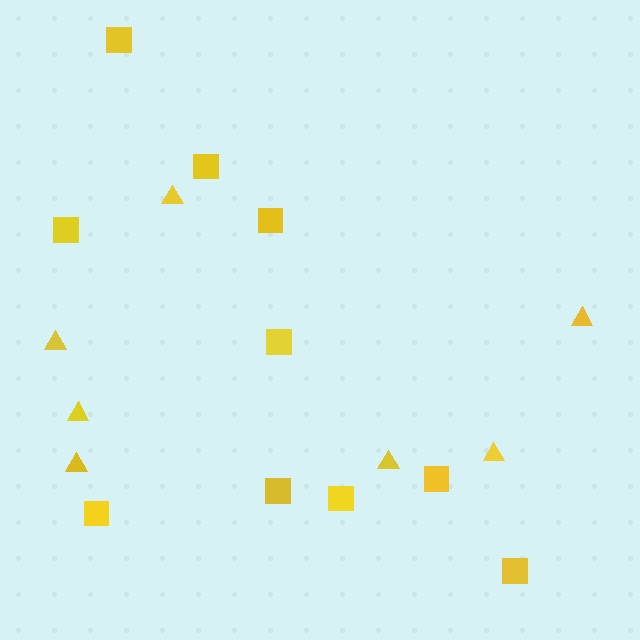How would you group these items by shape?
There are 2 groups: one group of triangles (7) and one group of squares (10).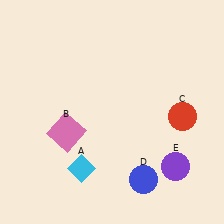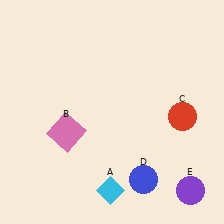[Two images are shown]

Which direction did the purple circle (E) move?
The purple circle (E) moved down.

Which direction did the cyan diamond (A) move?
The cyan diamond (A) moved right.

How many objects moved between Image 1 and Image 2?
2 objects moved between the two images.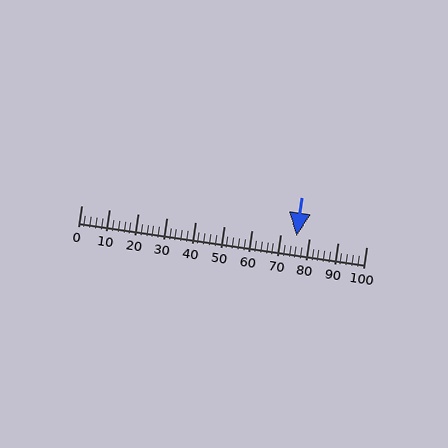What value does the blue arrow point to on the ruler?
The blue arrow points to approximately 76.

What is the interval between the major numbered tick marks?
The major tick marks are spaced 10 units apart.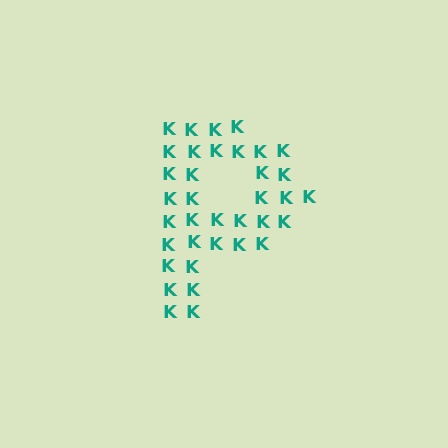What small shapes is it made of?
It is made of small letter K's.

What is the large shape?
The large shape is the letter P.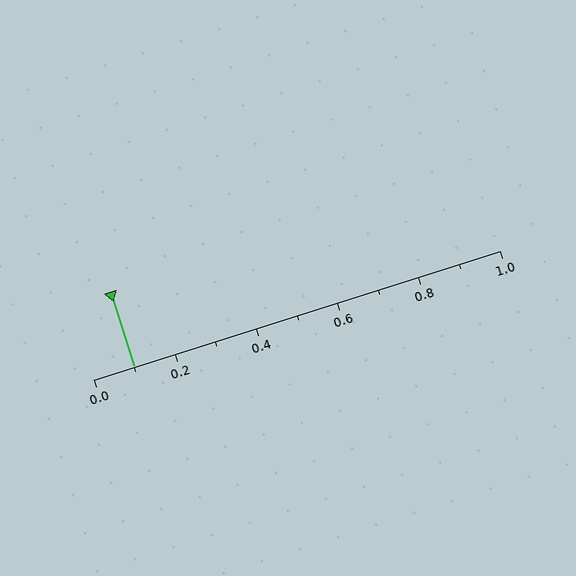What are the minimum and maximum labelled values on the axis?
The axis runs from 0.0 to 1.0.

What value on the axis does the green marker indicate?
The marker indicates approximately 0.1.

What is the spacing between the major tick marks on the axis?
The major ticks are spaced 0.2 apart.